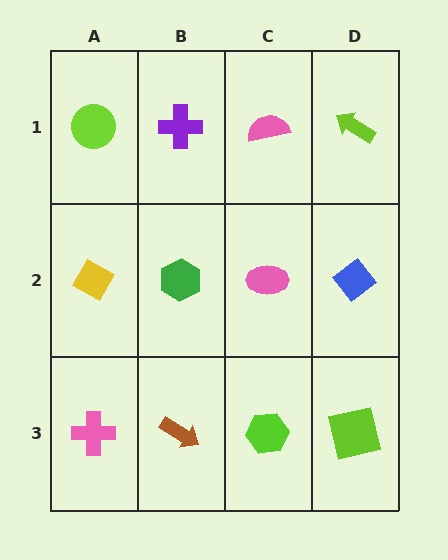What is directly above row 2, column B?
A purple cross.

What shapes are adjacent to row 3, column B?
A green hexagon (row 2, column B), a pink cross (row 3, column A), a lime hexagon (row 3, column C).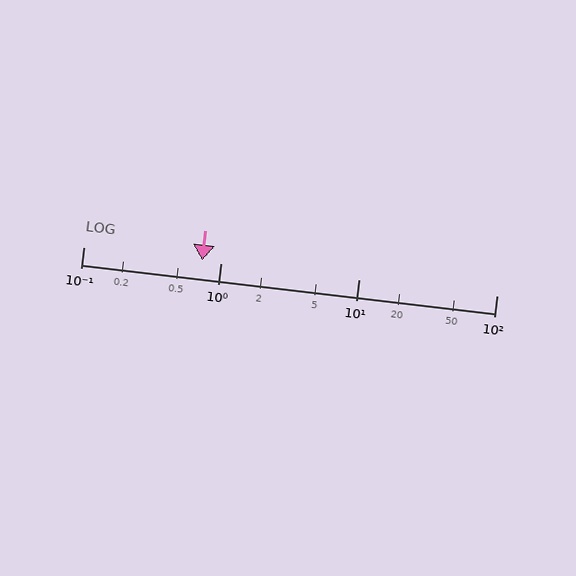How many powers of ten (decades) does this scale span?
The scale spans 3 decades, from 0.1 to 100.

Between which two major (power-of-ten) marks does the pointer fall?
The pointer is between 0.1 and 1.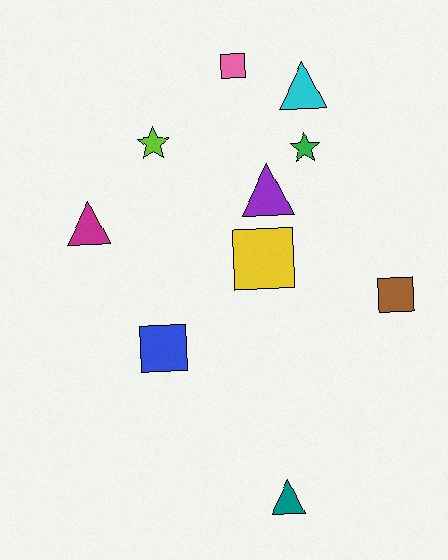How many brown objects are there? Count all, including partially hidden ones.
There is 1 brown object.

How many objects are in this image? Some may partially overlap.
There are 10 objects.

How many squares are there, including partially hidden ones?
There are 4 squares.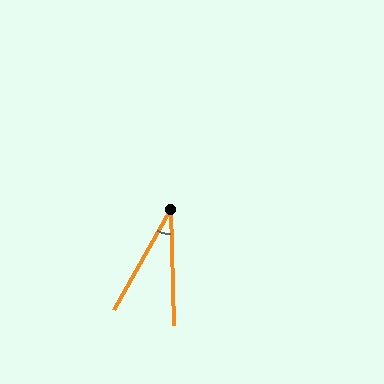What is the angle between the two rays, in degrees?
Approximately 31 degrees.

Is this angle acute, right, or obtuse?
It is acute.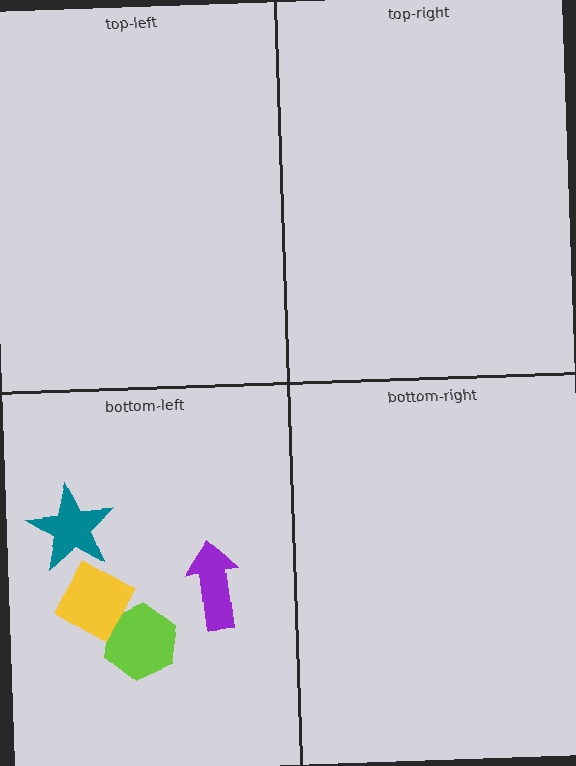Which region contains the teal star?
The bottom-left region.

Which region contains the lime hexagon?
The bottom-left region.